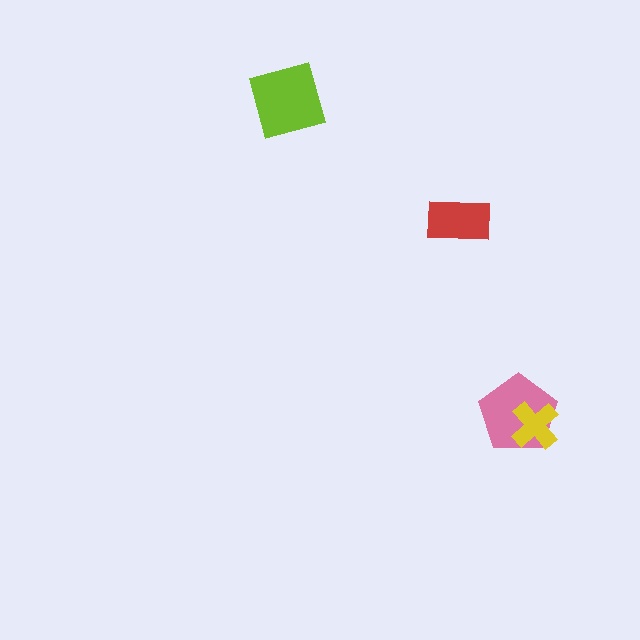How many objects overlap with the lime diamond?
0 objects overlap with the lime diamond.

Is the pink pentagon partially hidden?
Yes, it is partially covered by another shape.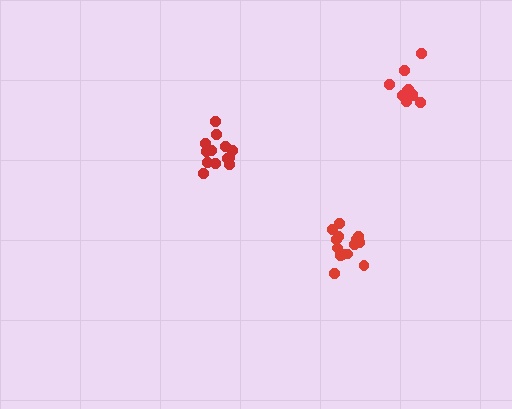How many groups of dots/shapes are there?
There are 3 groups.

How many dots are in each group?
Group 1: 10 dots, Group 2: 14 dots, Group 3: 13 dots (37 total).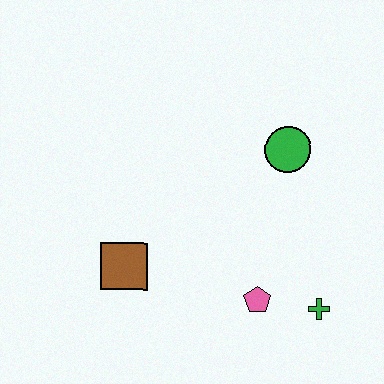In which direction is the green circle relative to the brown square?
The green circle is to the right of the brown square.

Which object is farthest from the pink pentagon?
The green circle is farthest from the pink pentagon.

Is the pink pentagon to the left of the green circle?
Yes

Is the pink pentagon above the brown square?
No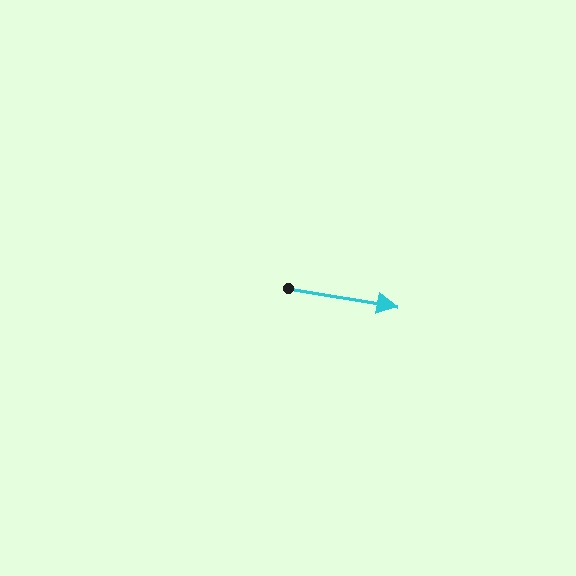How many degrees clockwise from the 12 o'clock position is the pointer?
Approximately 99 degrees.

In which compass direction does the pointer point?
East.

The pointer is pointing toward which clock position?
Roughly 3 o'clock.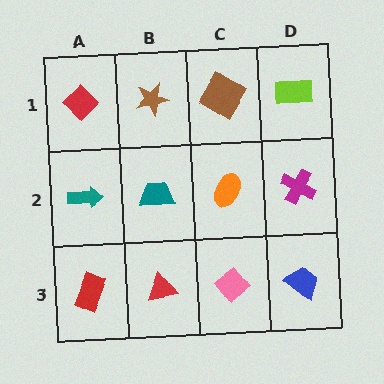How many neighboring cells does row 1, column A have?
2.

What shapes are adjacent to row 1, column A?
A teal arrow (row 2, column A), a brown star (row 1, column B).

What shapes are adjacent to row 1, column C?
An orange ellipse (row 2, column C), a brown star (row 1, column B), a lime rectangle (row 1, column D).